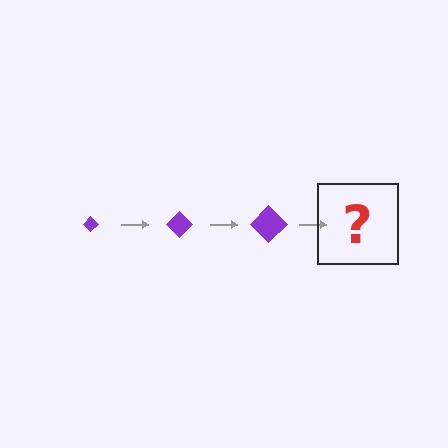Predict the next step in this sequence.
The next step is a purple diamond, larger than the previous one.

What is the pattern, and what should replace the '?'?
The pattern is that the diamond gets progressively larger each step. The '?' should be a purple diamond, larger than the previous one.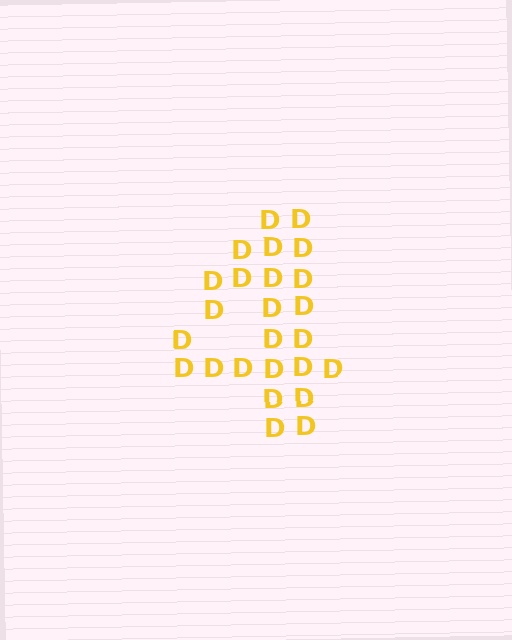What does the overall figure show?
The overall figure shows the digit 4.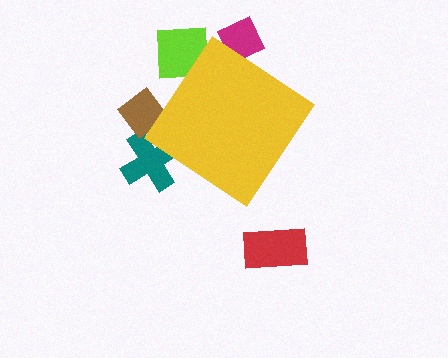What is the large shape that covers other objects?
A yellow diamond.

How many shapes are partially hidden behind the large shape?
4 shapes are partially hidden.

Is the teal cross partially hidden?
Yes, the teal cross is partially hidden behind the yellow diamond.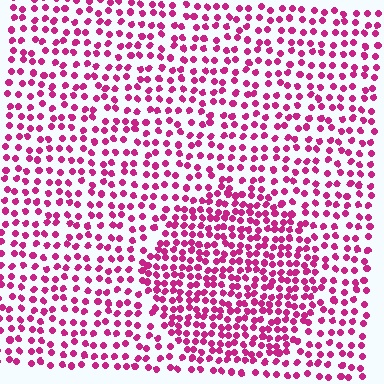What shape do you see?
I see a circle.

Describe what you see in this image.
The image contains small magenta elements arranged at two different densities. A circle-shaped region is visible where the elements are more densely packed than the surrounding area.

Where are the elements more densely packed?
The elements are more densely packed inside the circle boundary.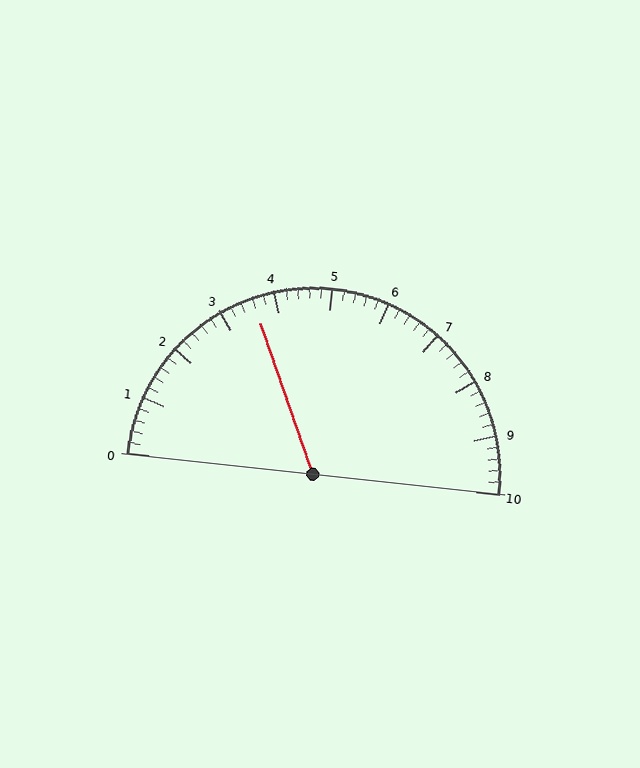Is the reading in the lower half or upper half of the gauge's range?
The reading is in the lower half of the range (0 to 10).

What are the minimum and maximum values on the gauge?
The gauge ranges from 0 to 10.